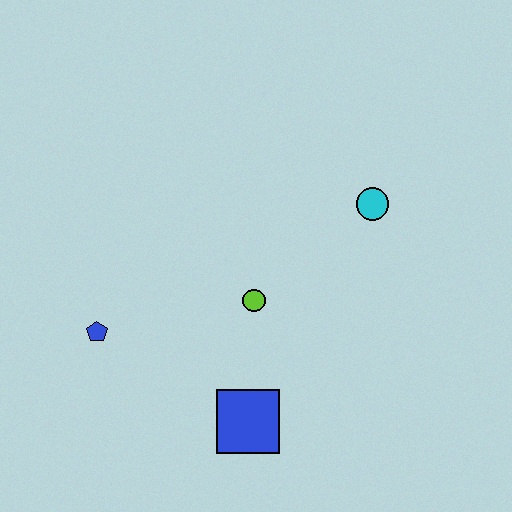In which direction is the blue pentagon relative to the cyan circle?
The blue pentagon is to the left of the cyan circle.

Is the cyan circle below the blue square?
No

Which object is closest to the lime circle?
The blue square is closest to the lime circle.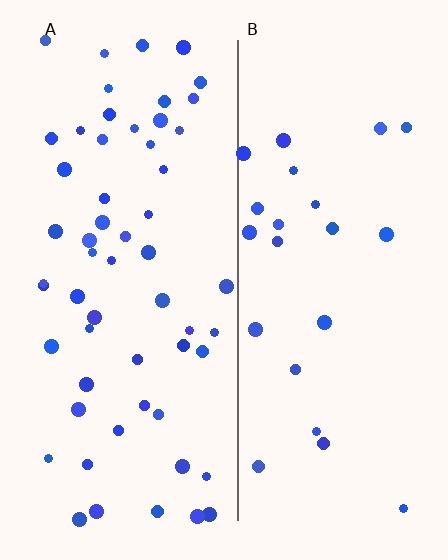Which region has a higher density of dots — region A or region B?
A (the left).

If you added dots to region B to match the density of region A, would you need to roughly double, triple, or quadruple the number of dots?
Approximately double.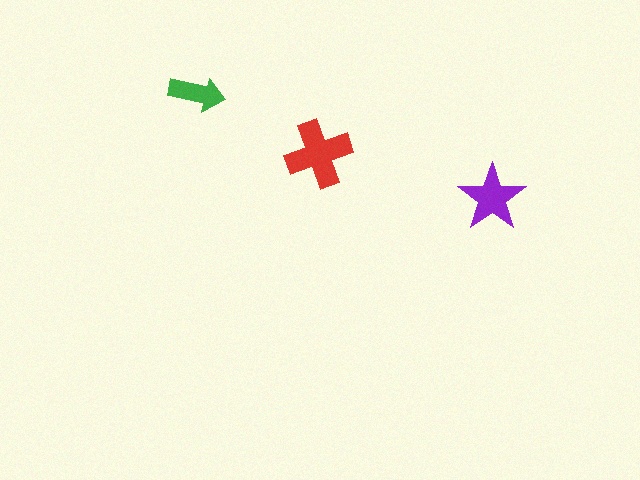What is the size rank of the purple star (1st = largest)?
2nd.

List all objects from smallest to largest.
The green arrow, the purple star, the red cross.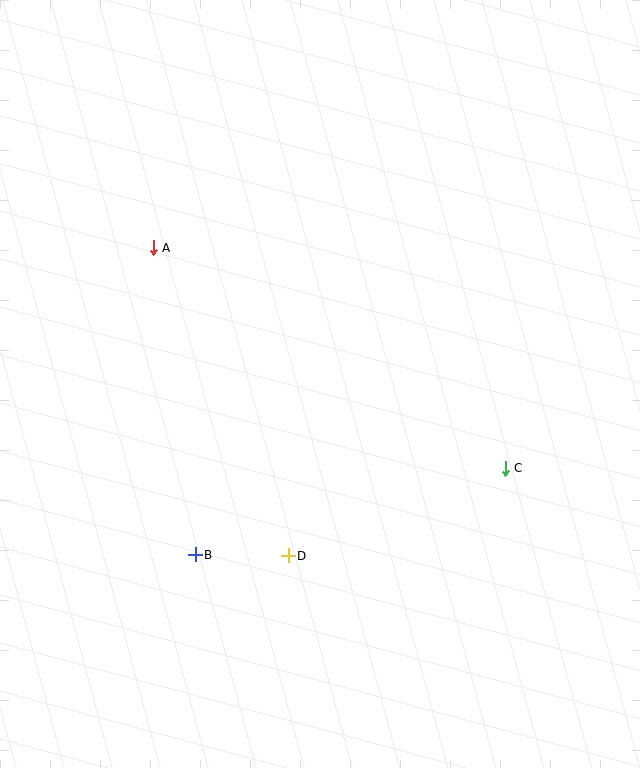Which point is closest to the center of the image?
Point D at (288, 556) is closest to the center.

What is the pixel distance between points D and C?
The distance between D and C is 234 pixels.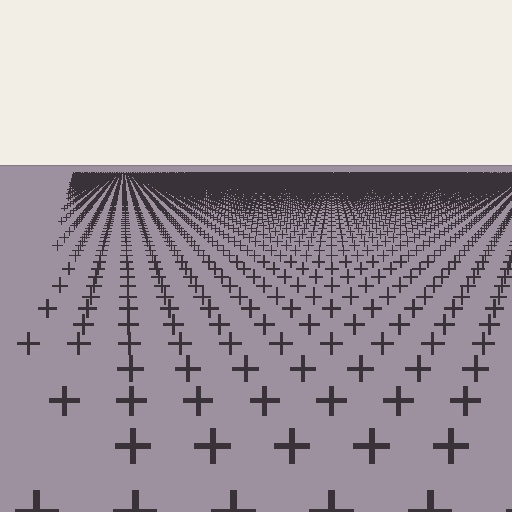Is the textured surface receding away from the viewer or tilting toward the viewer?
The surface is receding away from the viewer. Texture elements get smaller and denser toward the top.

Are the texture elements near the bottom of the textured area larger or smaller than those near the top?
Larger. Near the bottom, elements are closer to the viewer and appear at a bigger on-screen size.